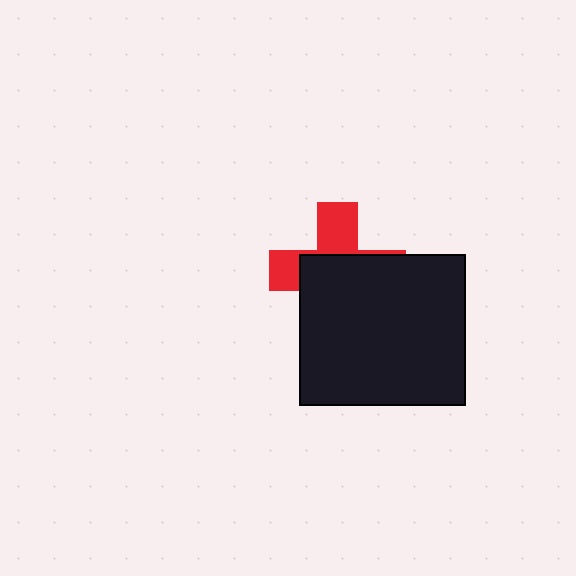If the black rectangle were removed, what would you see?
You would see the complete red cross.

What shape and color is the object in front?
The object in front is a black rectangle.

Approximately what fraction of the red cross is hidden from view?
Roughly 62% of the red cross is hidden behind the black rectangle.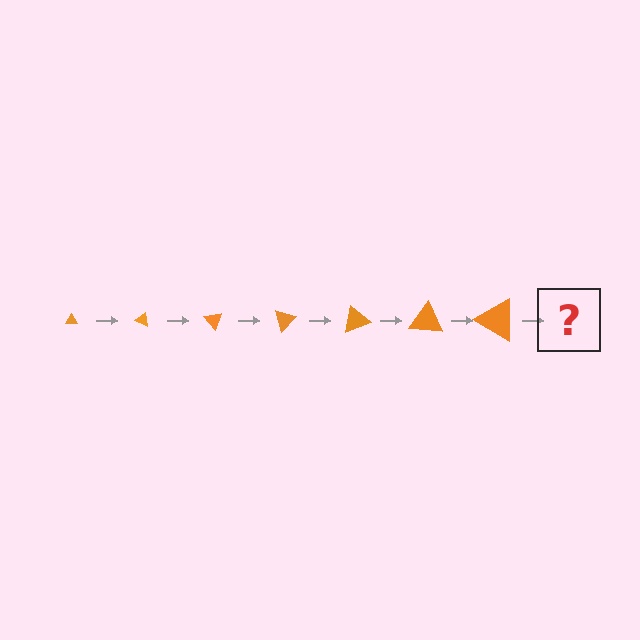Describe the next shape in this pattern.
It should be a triangle, larger than the previous one and rotated 175 degrees from the start.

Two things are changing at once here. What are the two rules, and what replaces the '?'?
The two rules are that the triangle grows larger each step and it rotates 25 degrees each step. The '?' should be a triangle, larger than the previous one and rotated 175 degrees from the start.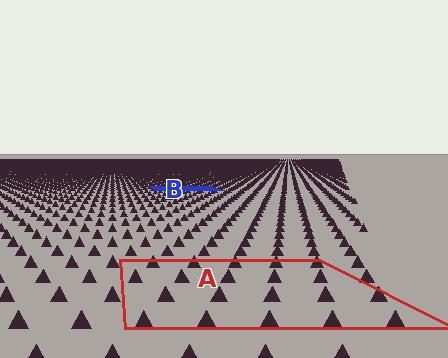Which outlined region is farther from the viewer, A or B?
Region B is farther from the viewer — the texture elements inside it appear smaller and more densely packed.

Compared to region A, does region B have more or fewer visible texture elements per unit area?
Region B has more texture elements per unit area — they are packed more densely because it is farther away.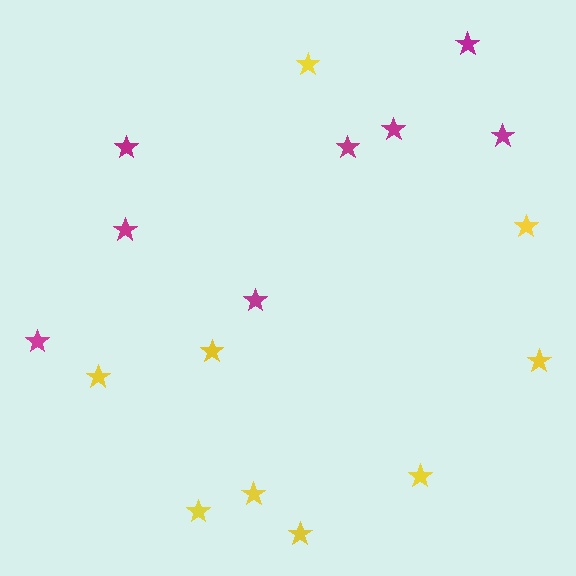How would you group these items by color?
There are 2 groups: one group of yellow stars (9) and one group of magenta stars (8).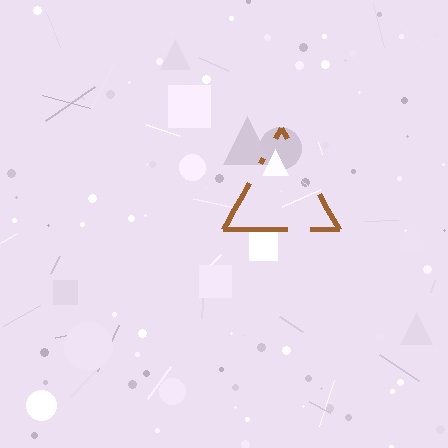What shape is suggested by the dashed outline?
The dashed outline suggests a triangle.